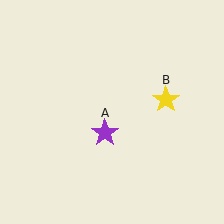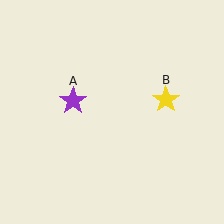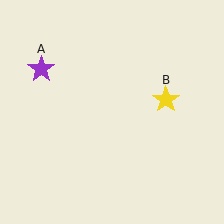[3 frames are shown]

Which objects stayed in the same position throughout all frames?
Yellow star (object B) remained stationary.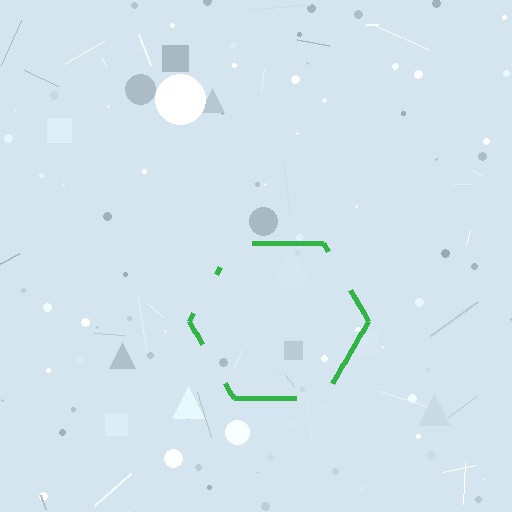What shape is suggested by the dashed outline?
The dashed outline suggests a hexagon.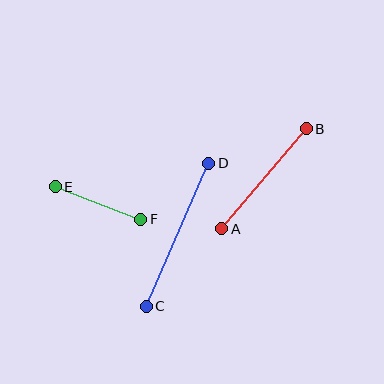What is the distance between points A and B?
The distance is approximately 131 pixels.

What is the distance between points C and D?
The distance is approximately 156 pixels.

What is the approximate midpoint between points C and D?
The midpoint is at approximately (178, 235) pixels.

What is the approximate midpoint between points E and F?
The midpoint is at approximately (98, 203) pixels.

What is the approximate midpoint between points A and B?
The midpoint is at approximately (264, 179) pixels.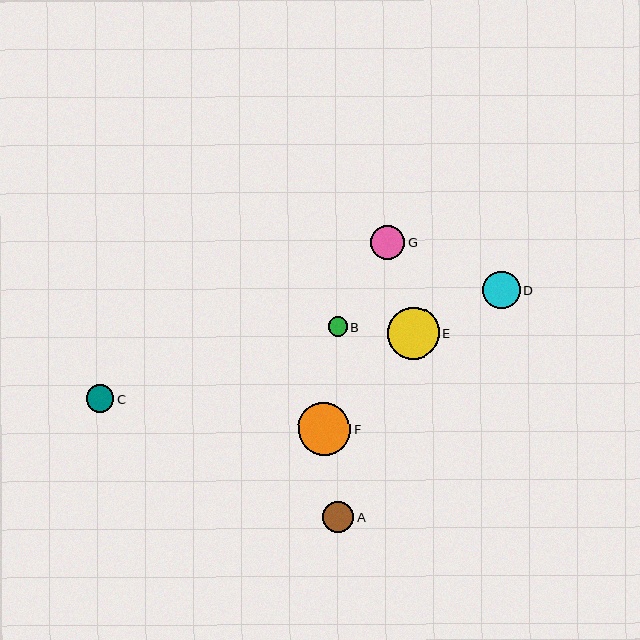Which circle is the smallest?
Circle B is the smallest with a size of approximately 19 pixels.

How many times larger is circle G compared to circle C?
Circle G is approximately 1.3 times the size of circle C.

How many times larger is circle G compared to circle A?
Circle G is approximately 1.1 times the size of circle A.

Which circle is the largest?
Circle F is the largest with a size of approximately 52 pixels.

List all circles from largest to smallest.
From largest to smallest: F, E, D, G, A, C, B.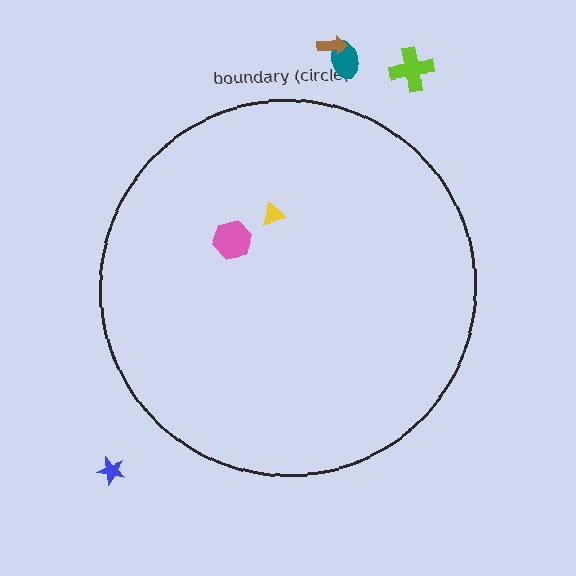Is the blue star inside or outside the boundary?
Outside.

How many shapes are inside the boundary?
2 inside, 4 outside.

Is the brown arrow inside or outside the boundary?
Outside.